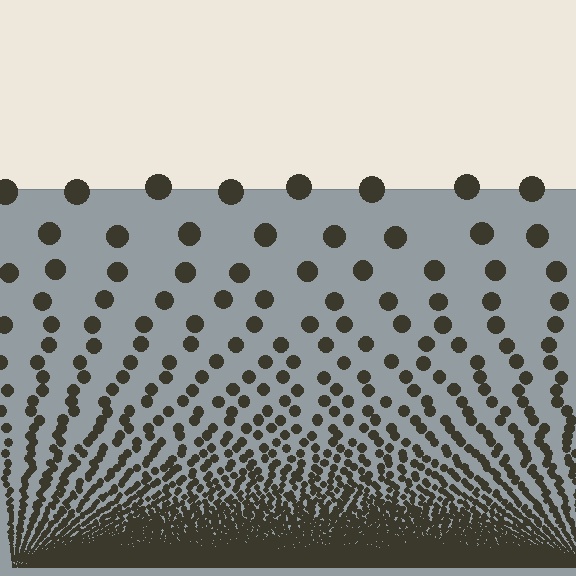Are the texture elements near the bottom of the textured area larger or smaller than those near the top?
Smaller. The gradient is inverted — elements near the bottom are smaller and denser.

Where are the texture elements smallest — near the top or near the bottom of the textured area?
Near the bottom.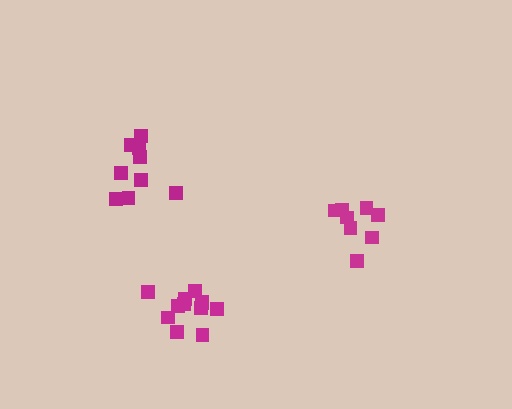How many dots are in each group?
Group 1: 9 dots, Group 2: 12 dots, Group 3: 8 dots (29 total).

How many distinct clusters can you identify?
There are 3 distinct clusters.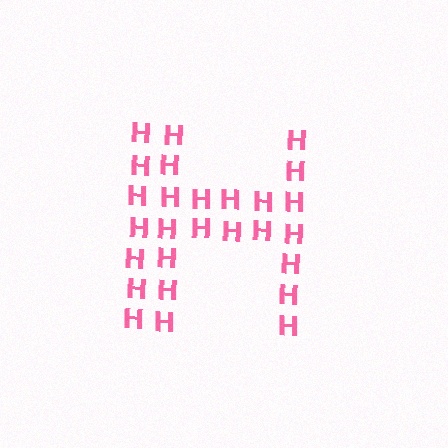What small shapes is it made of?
It is made of small letter H's.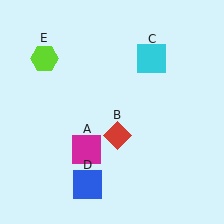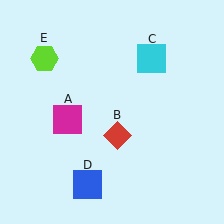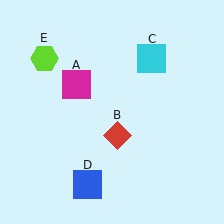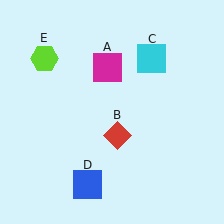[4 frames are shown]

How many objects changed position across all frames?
1 object changed position: magenta square (object A).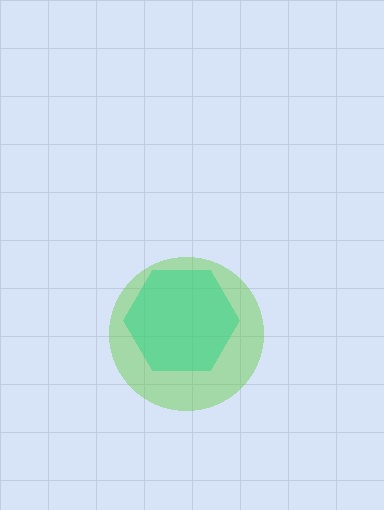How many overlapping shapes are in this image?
There are 2 overlapping shapes in the image.